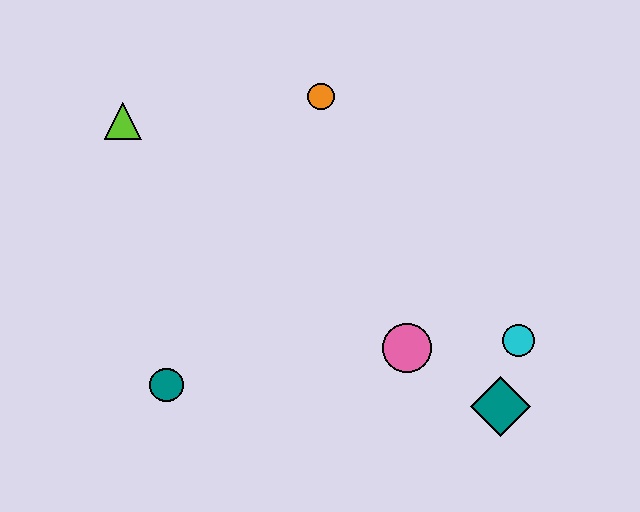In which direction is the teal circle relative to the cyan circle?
The teal circle is to the left of the cyan circle.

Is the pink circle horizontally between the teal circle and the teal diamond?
Yes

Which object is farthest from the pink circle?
The lime triangle is farthest from the pink circle.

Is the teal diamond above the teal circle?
No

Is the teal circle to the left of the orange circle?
Yes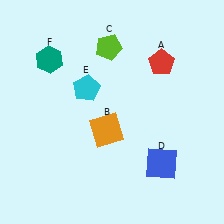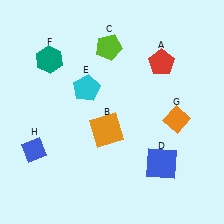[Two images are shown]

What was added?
An orange diamond (G), a blue diamond (H) were added in Image 2.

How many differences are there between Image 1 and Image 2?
There are 2 differences between the two images.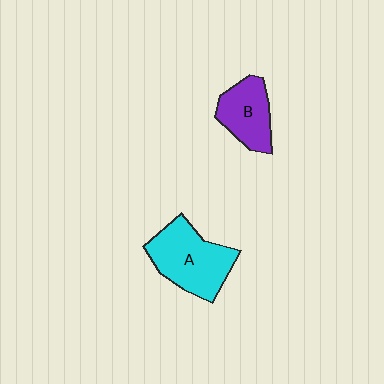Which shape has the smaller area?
Shape B (purple).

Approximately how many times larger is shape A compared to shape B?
Approximately 1.5 times.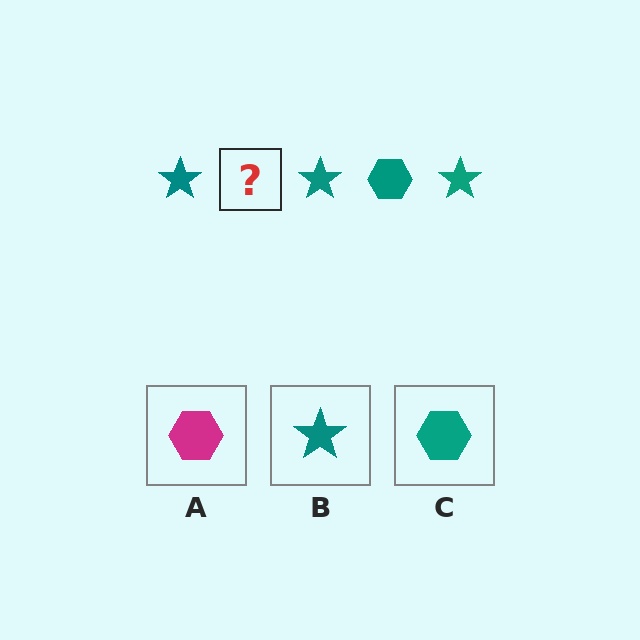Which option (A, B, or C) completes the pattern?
C.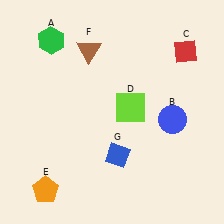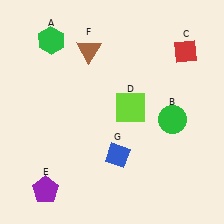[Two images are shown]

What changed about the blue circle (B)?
In Image 1, B is blue. In Image 2, it changed to green.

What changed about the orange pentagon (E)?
In Image 1, E is orange. In Image 2, it changed to purple.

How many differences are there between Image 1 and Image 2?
There are 2 differences between the two images.